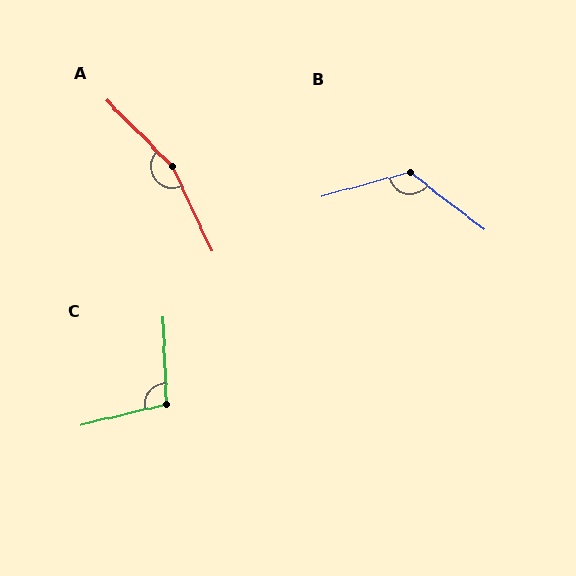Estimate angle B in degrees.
Approximately 127 degrees.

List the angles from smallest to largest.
C (101°), B (127°), A (160°).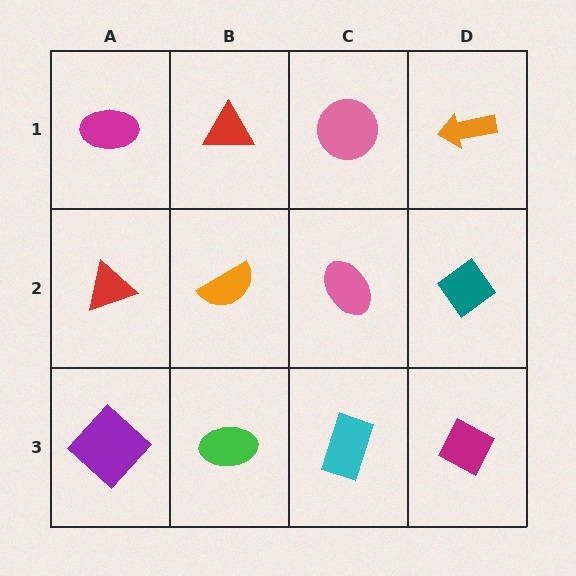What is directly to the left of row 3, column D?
A cyan rectangle.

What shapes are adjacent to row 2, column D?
An orange arrow (row 1, column D), a magenta diamond (row 3, column D), a pink ellipse (row 2, column C).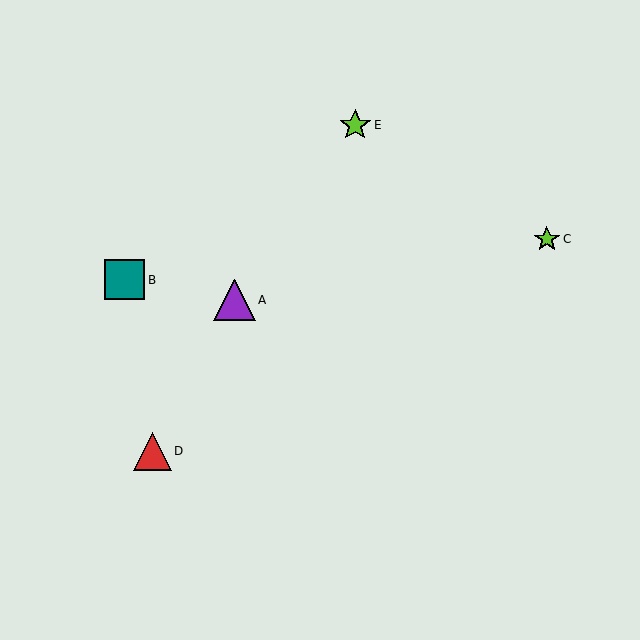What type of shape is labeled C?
Shape C is a lime star.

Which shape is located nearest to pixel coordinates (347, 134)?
The lime star (labeled E) at (355, 125) is nearest to that location.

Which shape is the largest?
The purple triangle (labeled A) is the largest.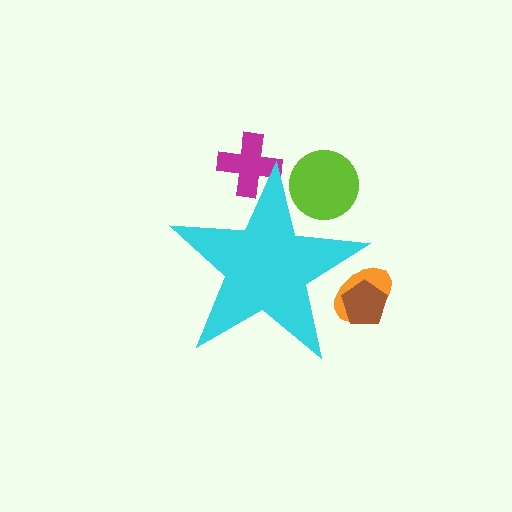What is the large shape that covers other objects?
A cyan star.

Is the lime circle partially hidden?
Yes, the lime circle is partially hidden behind the cyan star.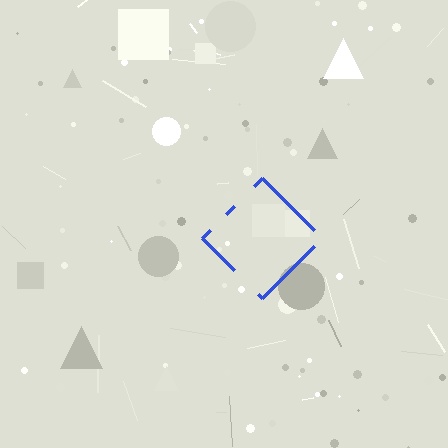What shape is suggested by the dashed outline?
The dashed outline suggests a diamond.